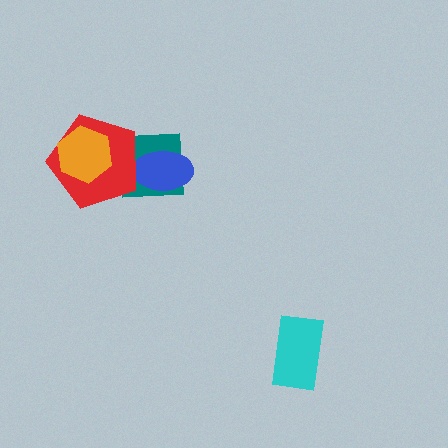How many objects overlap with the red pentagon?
3 objects overlap with the red pentagon.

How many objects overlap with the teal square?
2 objects overlap with the teal square.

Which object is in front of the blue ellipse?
The red pentagon is in front of the blue ellipse.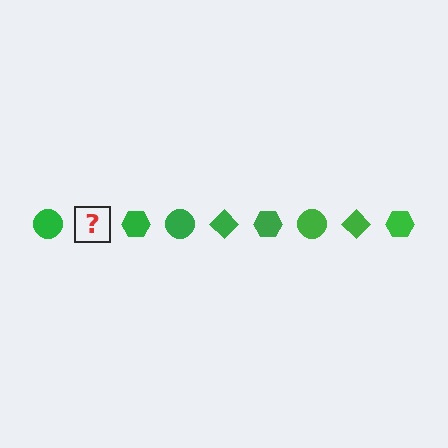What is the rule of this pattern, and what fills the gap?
The rule is that the pattern cycles through circle, diamond, hexagon shapes in green. The gap should be filled with a green diamond.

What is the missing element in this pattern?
The missing element is a green diamond.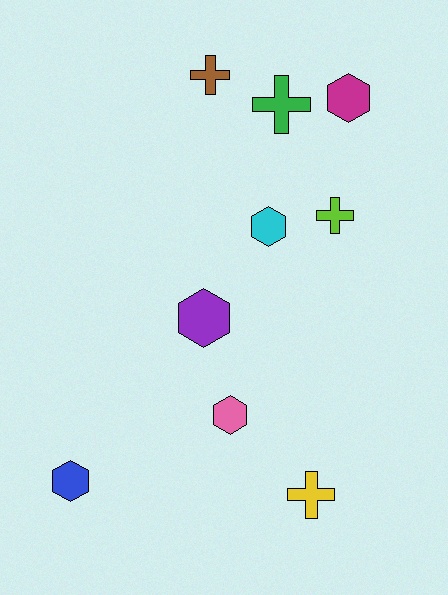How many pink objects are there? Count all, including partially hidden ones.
There is 1 pink object.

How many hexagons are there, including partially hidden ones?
There are 5 hexagons.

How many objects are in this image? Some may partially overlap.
There are 9 objects.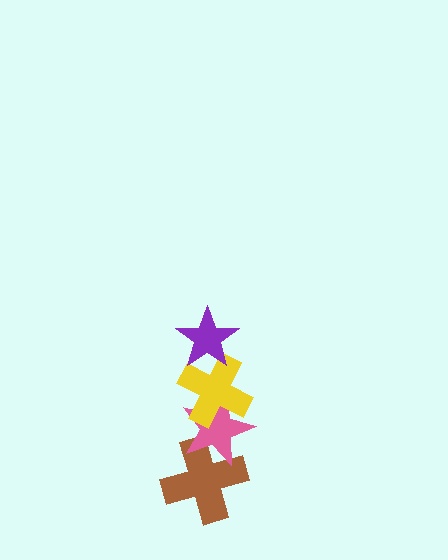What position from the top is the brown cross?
The brown cross is 4th from the top.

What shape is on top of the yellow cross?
The purple star is on top of the yellow cross.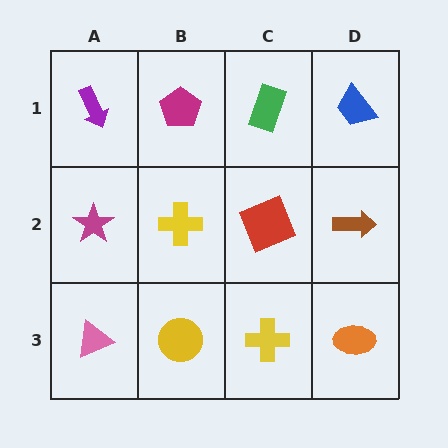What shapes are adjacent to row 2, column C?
A green rectangle (row 1, column C), a yellow cross (row 3, column C), a yellow cross (row 2, column B), a brown arrow (row 2, column D).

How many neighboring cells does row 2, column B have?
4.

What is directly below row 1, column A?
A magenta star.